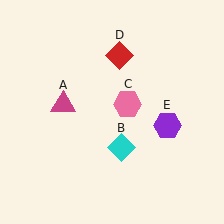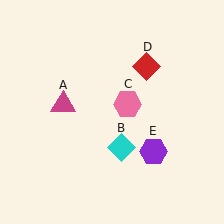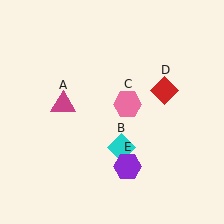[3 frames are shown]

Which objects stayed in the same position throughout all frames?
Magenta triangle (object A) and cyan diamond (object B) and pink hexagon (object C) remained stationary.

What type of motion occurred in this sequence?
The red diamond (object D), purple hexagon (object E) rotated clockwise around the center of the scene.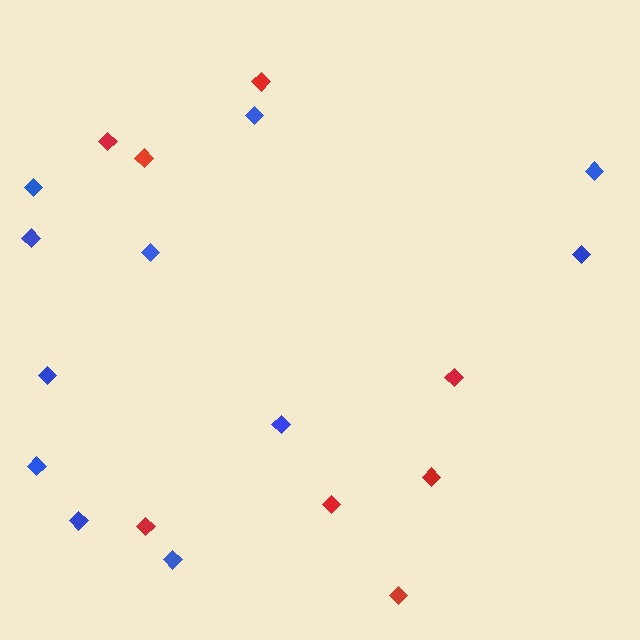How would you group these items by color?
There are 2 groups: one group of red diamonds (8) and one group of blue diamonds (11).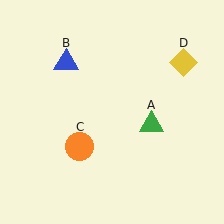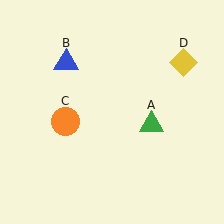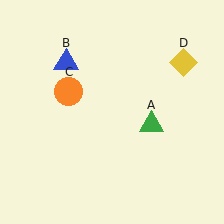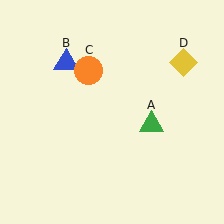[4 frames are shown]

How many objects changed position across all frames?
1 object changed position: orange circle (object C).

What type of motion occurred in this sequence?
The orange circle (object C) rotated clockwise around the center of the scene.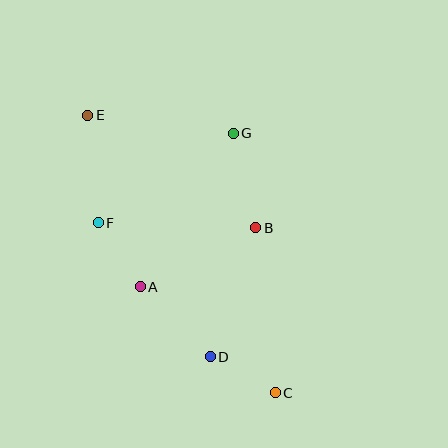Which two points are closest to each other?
Points C and D are closest to each other.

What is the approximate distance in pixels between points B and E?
The distance between B and E is approximately 202 pixels.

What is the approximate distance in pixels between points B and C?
The distance between B and C is approximately 166 pixels.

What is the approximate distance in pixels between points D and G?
The distance between D and G is approximately 225 pixels.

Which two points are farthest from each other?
Points C and E are farthest from each other.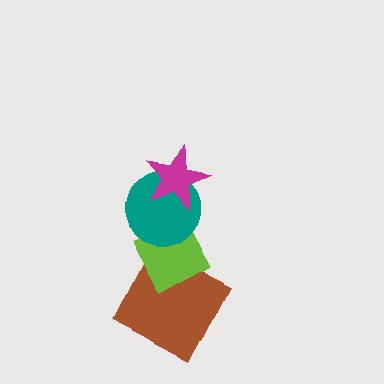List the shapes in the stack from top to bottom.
From top to bottom: the magenta star, the teal circle, the lime diamond, the brown square.